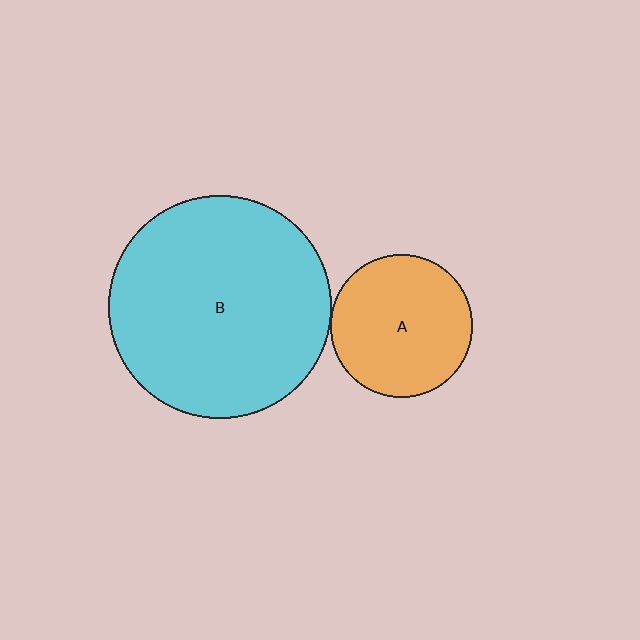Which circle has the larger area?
Circle B (cyan).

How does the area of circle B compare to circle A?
Approximately 2.4 times.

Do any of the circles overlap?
No, none of the circles overlap.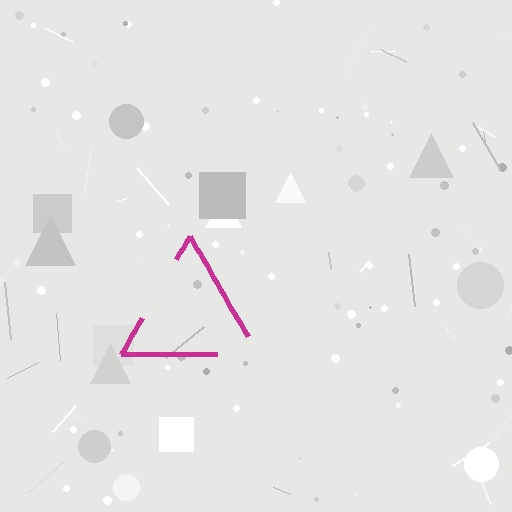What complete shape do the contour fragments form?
The contour fragments form a triangle.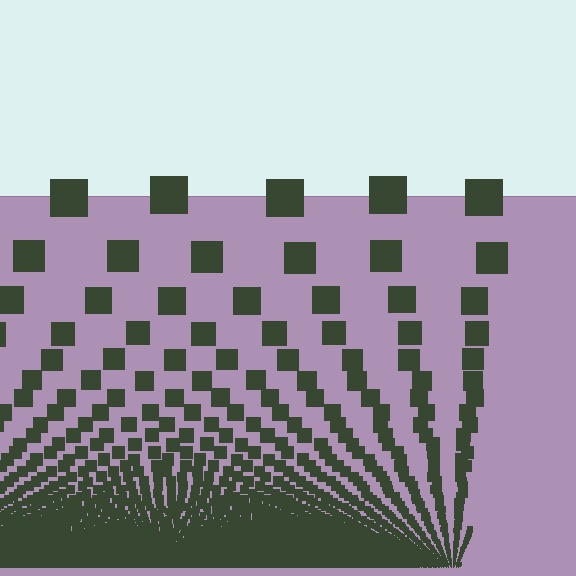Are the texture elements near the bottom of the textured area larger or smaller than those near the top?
Smaller. The gradient is inverted — elements near the bottom are smaller and denser.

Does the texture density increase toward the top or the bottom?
Density increases toward the bottom.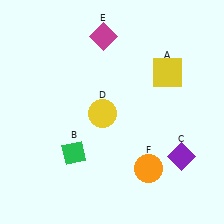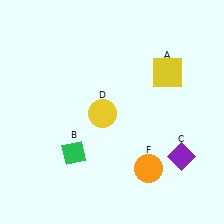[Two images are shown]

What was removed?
The magenta diamond (E) was removed in Image 2.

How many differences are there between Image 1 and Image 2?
There is 1 difference between the two images.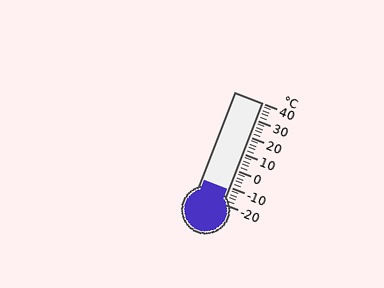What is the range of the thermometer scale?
The thermometer scale ranges from -20°C to 40°C.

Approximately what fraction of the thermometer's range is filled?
The thermometer is filled to approximately 15% of its range.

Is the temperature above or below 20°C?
The temperature is below 20°C.